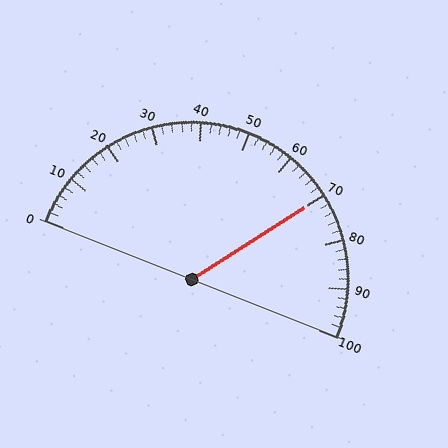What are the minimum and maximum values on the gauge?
The gauge ranges from 0 to 100.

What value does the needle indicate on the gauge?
The needle indicates approximately 70.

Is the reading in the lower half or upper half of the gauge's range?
The reading is in the upper half of the range (0 to 100).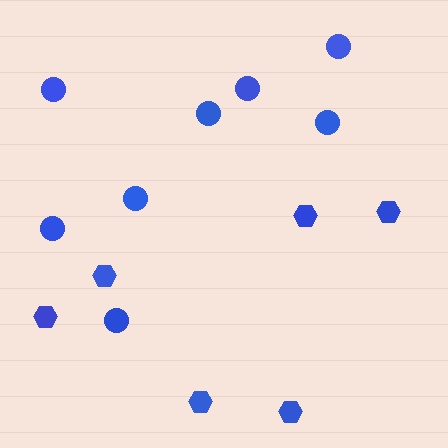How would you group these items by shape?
There are 2 groups: one group of hexagons (6) and one group of circles (8).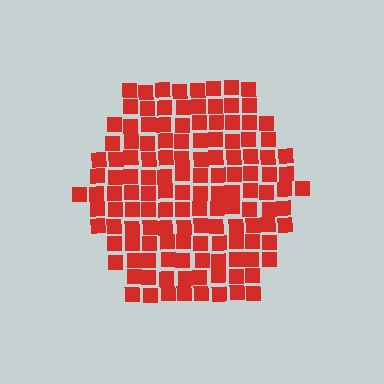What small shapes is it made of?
It is made of small squares.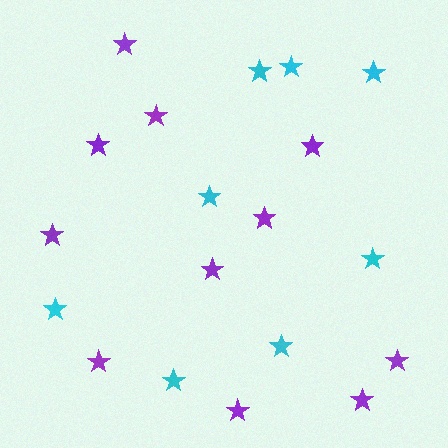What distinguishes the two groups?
There are 2 groups: one group of cyan stars (8) and one group of purple stars (11).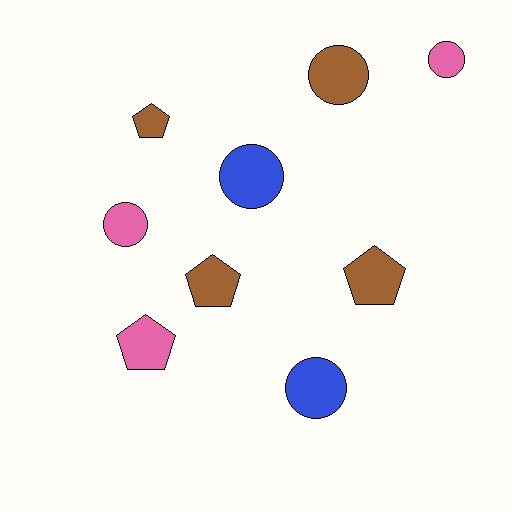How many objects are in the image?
There are 9 objects.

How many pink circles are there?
There are 2 pink circles.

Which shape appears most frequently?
Circle, with 5 objects.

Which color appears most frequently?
Brown, with 4 objects.